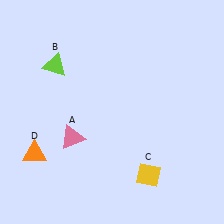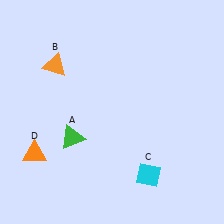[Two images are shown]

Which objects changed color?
A changed from pink to green. B changed from lime to orange. C changed from yellow to cyan.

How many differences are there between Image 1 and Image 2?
There are 3 differences between the two images.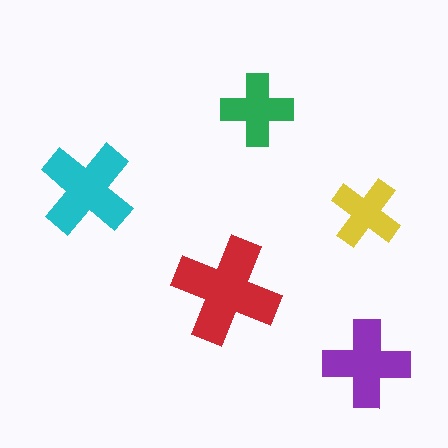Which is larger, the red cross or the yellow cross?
The red one.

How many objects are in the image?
There are 5 objects in the image.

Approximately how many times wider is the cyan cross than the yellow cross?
About 1.5 times wider.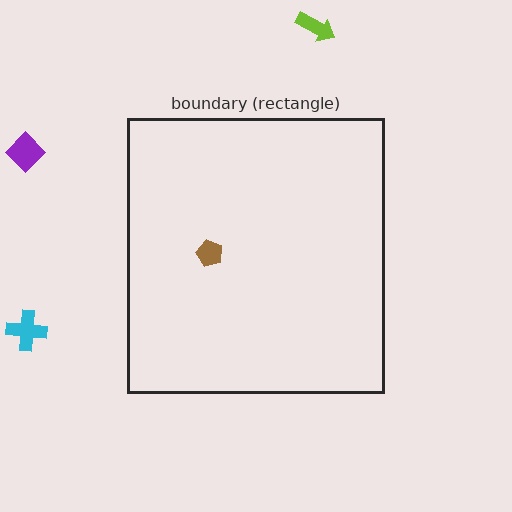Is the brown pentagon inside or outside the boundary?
Inside.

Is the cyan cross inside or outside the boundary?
Outside.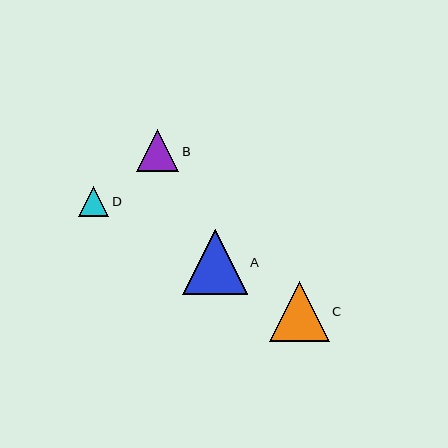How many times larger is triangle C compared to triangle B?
Triangle C is approximately 1.4 times the size of triangle B.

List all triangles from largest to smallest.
From largest to smallest: A, C, B, D.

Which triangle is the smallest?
Triangle D is the smallest with a size of approximately 30 pixels.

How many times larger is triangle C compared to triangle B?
Triangle C is approximately 1.4 times the size of triangle B.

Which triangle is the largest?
Triangle A is the largest with a size of approximately 64 pixels.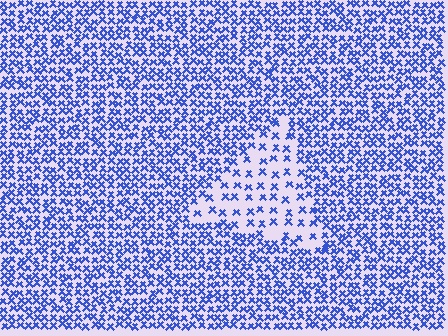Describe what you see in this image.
The image contains small blue elements arranged at two different densities. A triangle-shaped region is visible where the elements are less densely packed than the surrounding area.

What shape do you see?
I see a triangle.